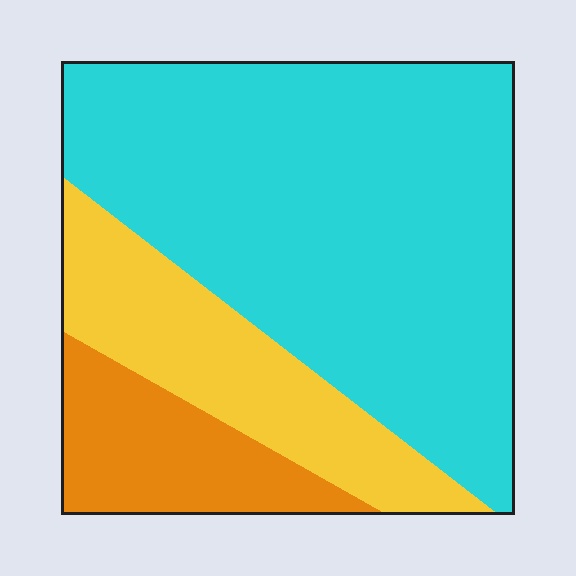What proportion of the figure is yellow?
Yellow covers 21% of the figure.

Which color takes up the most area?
Cyan, at roughly 65%.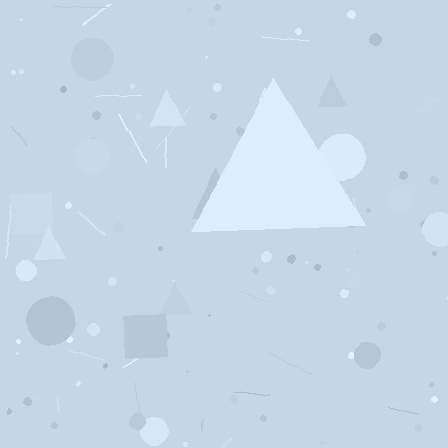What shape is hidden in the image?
A triangle is hidden in the image.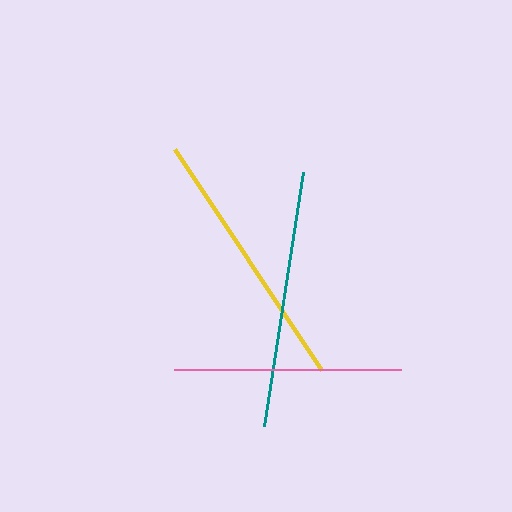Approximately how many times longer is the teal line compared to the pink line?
The teal line is approximately 1.1 times the length of the pink line.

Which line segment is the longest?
The yellow line is the longest at approximately 265 pixels.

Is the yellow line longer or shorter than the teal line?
The yellow line is longer than the teal line.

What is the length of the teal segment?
The teal segment is approximately 257 pixels long.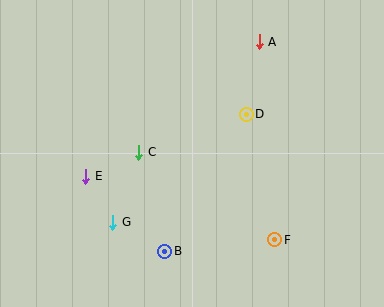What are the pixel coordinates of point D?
Point D is at (246, 114).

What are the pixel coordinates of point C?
Point C is at (139, 152).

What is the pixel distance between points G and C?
The distance between G and C is 75 pixels.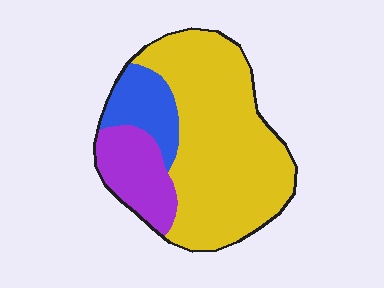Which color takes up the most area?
Yellow, at roughly 65%.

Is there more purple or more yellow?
Yellow.